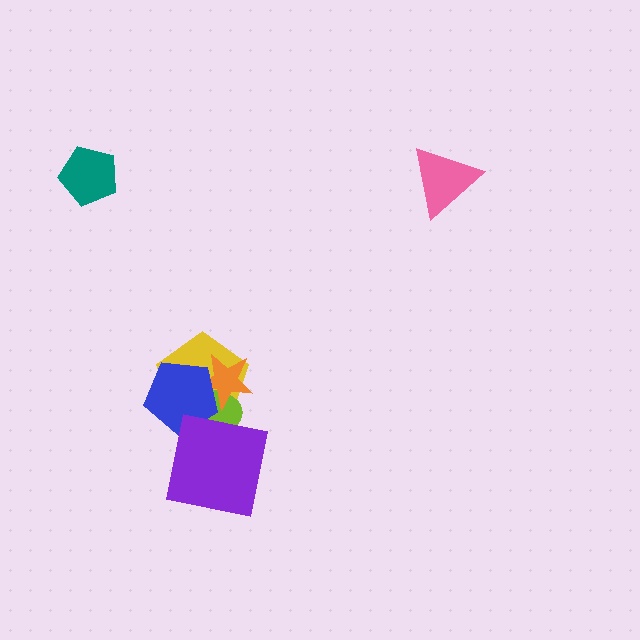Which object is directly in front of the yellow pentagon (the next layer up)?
The lime ellipse is directly in front of the yellow pentagon.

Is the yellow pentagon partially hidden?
Yes, it is partially covered by another shape.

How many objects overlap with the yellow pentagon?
3 objects overlap with the yellow pentagon.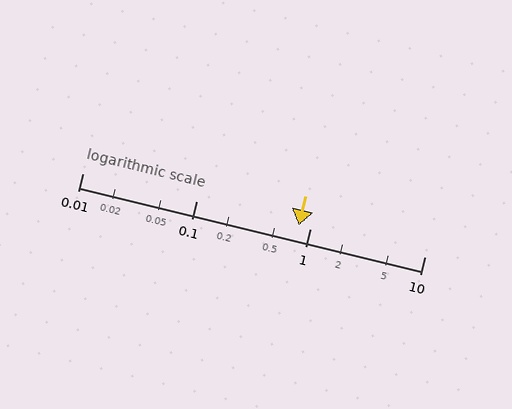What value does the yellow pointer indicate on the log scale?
The pointer indicates approximately 0.79.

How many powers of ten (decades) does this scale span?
The scale spans 3 decades, from 0.01 to 10.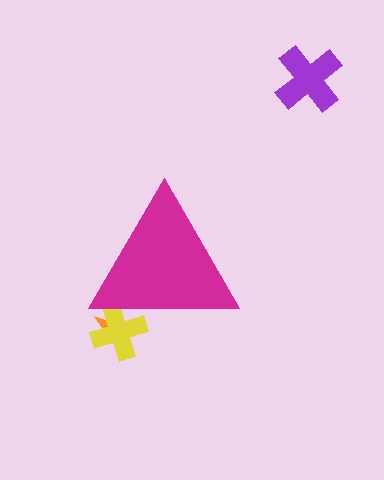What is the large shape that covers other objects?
A magenta triangle.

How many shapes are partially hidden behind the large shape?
2 shapes are partially hidden.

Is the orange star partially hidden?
Yes, the orange star is partially hidden behind the magenta triangle.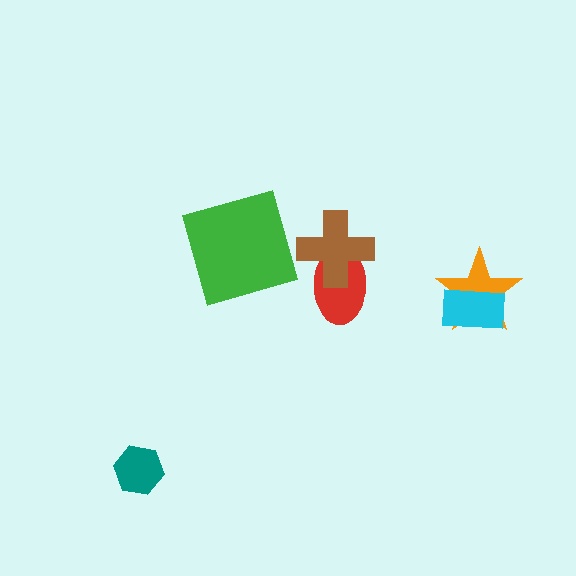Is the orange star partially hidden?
Yes, it is partially covered by another shape.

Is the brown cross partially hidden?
No, no other shape covers it.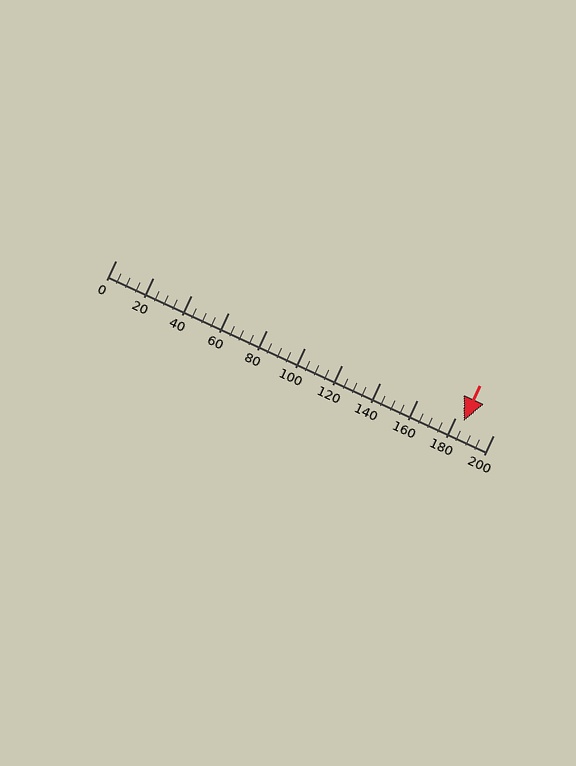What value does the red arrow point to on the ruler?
The red arrow points to approximately 184.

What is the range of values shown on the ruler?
The ruler shows values from 0 to 200.